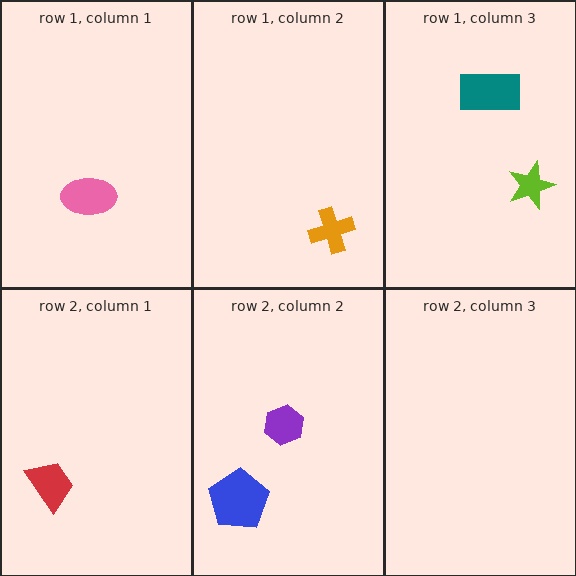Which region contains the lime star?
The row 1, column 3 region.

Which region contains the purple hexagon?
The row 2, column 2 region.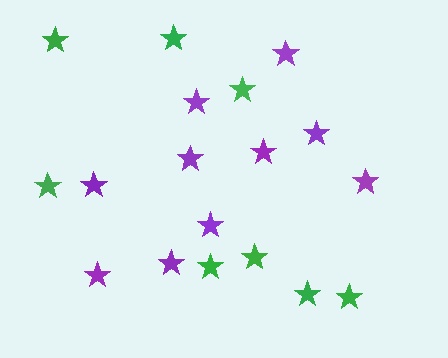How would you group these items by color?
There are 2 groups: one group of green stars (8) and one group of purple stars (10).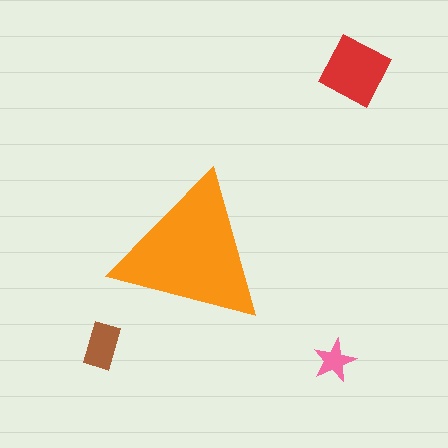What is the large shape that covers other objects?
An orange triangle.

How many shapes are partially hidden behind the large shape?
0 shapes are partially hidden.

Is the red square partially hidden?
No, the red square is fully visible.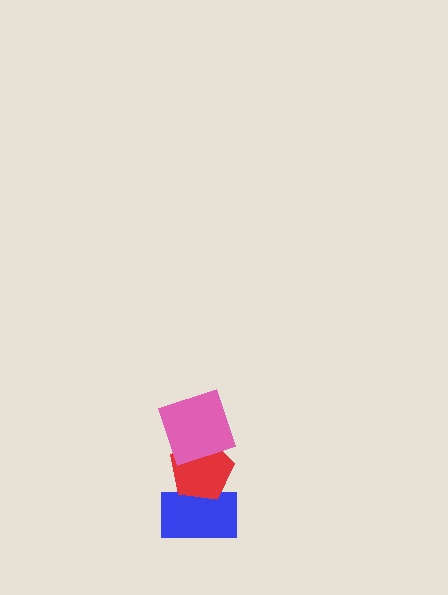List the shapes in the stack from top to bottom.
From top to bottom: the pink square, the red pentagon, the blue rectangle.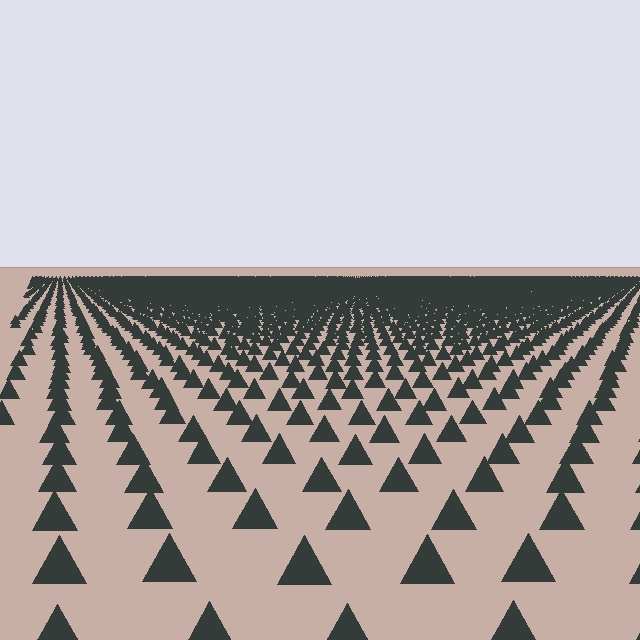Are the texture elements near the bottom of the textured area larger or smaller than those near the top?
Larger. Near the bottom, elements are closer to the viewer and appear at a bigger on-screen size.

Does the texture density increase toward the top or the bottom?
Density increases toward the top.